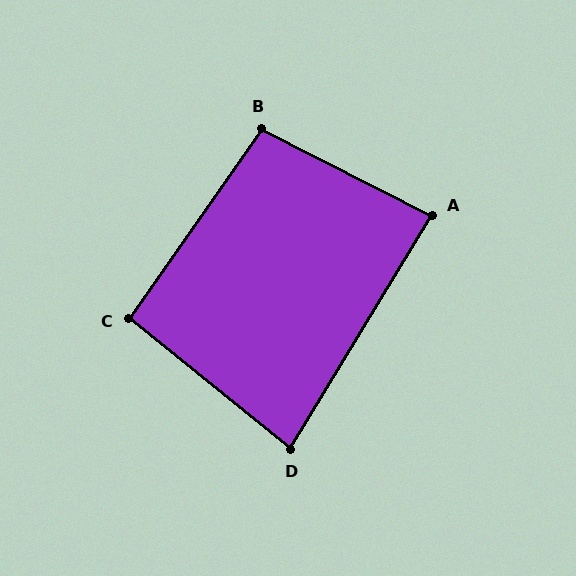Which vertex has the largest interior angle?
B, at approximately 98 degrees.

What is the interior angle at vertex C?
Approximately 94 degrees (approximately right).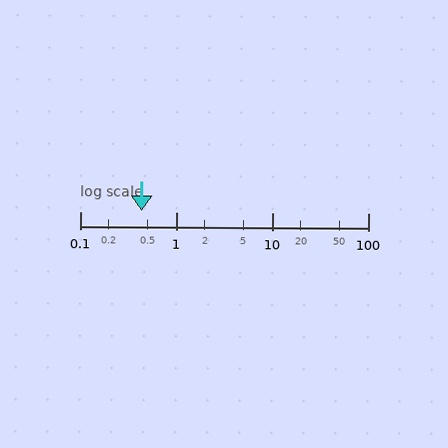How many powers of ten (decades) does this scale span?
The scale spans 3 decades, from 0.1 to 100.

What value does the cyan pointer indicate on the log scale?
The pointer indicates approximately 0.44.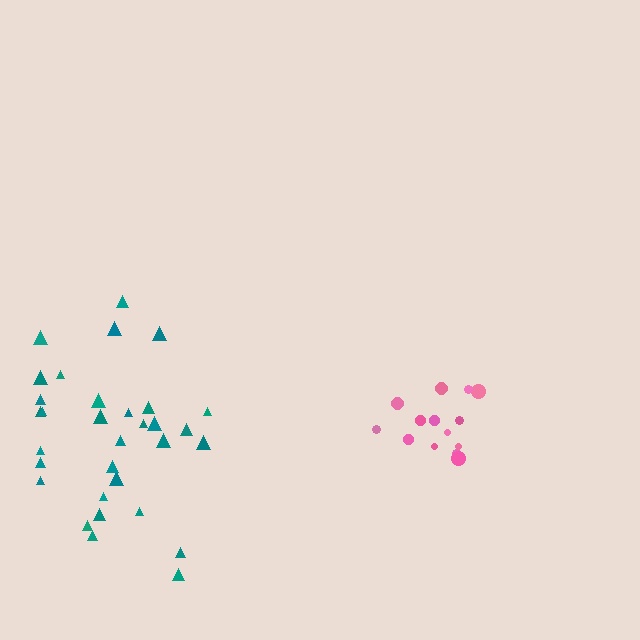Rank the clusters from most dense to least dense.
pink, teal.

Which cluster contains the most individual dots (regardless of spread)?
Teal (32).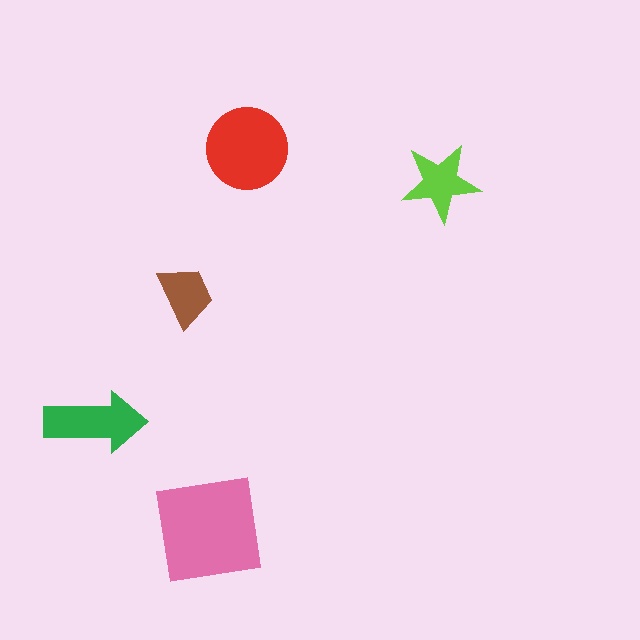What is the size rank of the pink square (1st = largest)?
1st.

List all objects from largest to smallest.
The pink square, the red circle, the green arrow, the lime star, the brown trapezoid.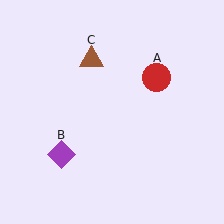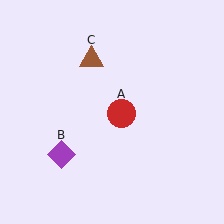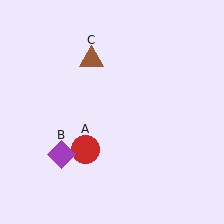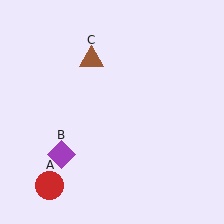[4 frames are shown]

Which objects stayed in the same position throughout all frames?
Purple diamond (object B) and brown triangle (object C) remained stationary.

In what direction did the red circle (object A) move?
The red circle (object A) moved down and to the left.